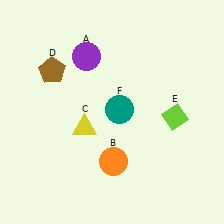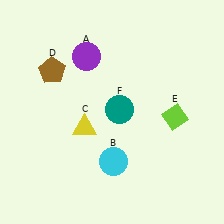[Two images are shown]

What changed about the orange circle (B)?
In Image 1, B is orange. In Image 2, it changed to cyan.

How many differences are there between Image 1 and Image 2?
There is 1 difference between the two images.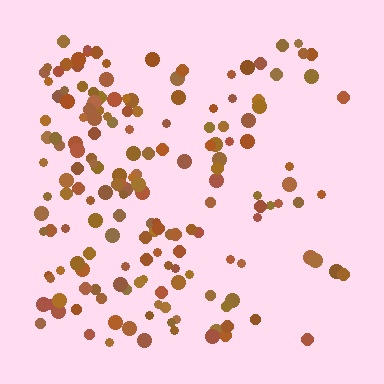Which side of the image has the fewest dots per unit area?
The right.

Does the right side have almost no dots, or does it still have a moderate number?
Still a moderate number, just noticeably fewer than the left.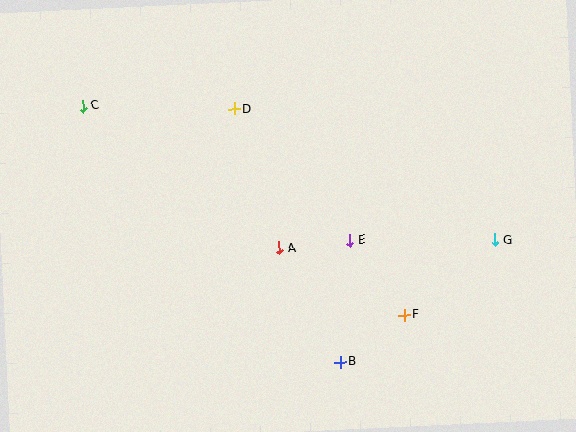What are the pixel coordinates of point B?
Point B is at (340, 362).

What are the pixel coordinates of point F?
Point F is at (404, 315).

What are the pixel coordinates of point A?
Point A is at (279, 248).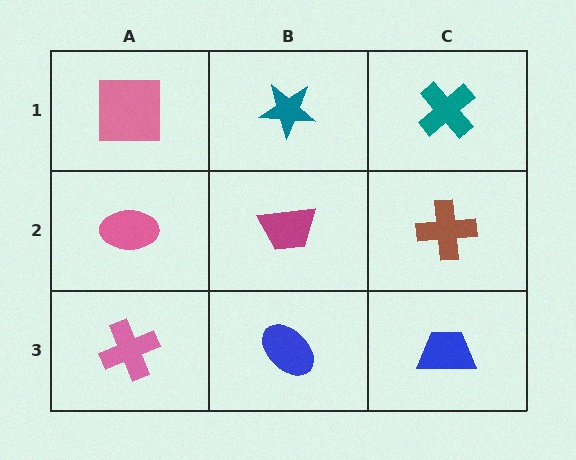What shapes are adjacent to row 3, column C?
A brown cross (row 2, column C), a blue ellipse (row 3, column B).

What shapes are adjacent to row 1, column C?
A brown cross (row 2, column C), a teal star (row 1, column B).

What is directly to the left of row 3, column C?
A blue ellipse.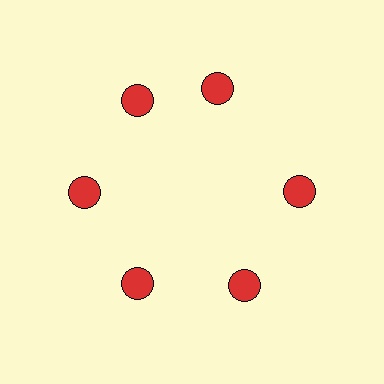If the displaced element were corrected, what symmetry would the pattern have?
It would have 6-fold rotational symmetry — the pattern would map onto itself every 60 degrees.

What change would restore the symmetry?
The symmetry would be restored by rotating it back into even spacing with its neighbors so that all 6 circles sit at equal angles and equal distance from the center.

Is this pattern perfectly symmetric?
No. The 6 red circles are arranged in a ring, but one element near the 1 o'clock position is rotated out of alignment along the ring, breaking the 6-fold rotational symmetry.